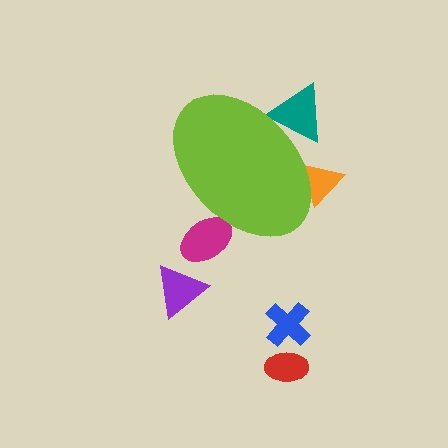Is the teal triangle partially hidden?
Yes, the teal triangle is partially hidden behind the lime ellipse.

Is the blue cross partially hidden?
No, the blue cross is fully visible.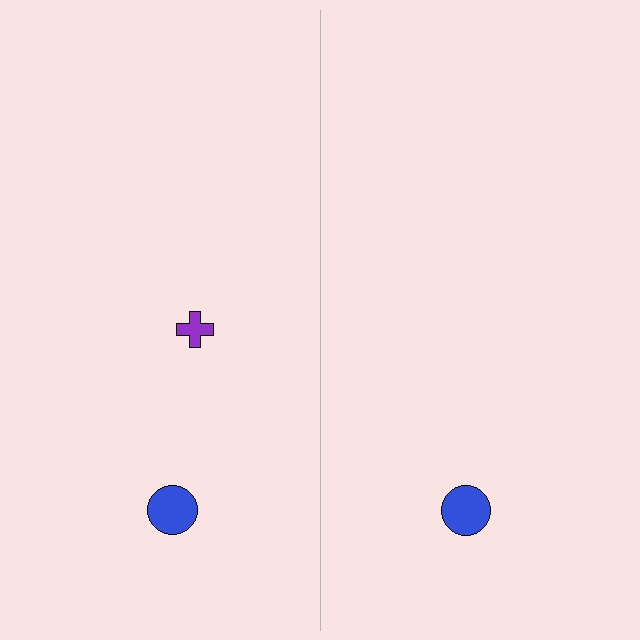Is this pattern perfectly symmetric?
No, the pattern is not perfectly symmetric. A purple cross is missing from the right side.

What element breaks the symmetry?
A purple cross is missing from the right side.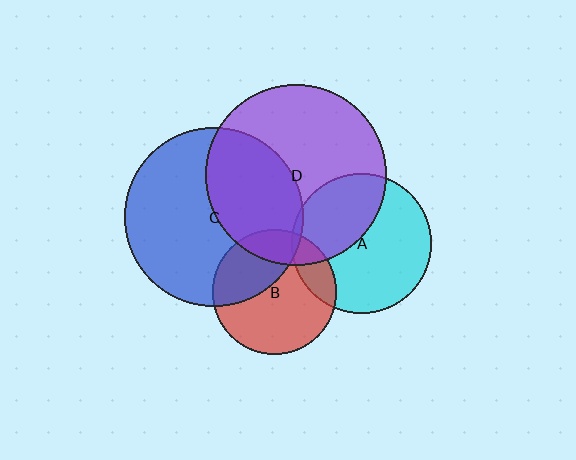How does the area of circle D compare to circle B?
Approximately 2.1 times.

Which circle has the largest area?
Circle D (purple).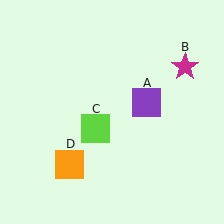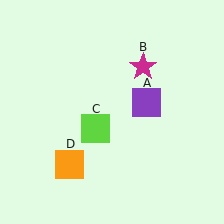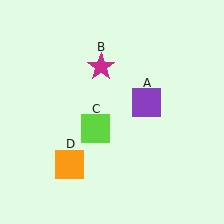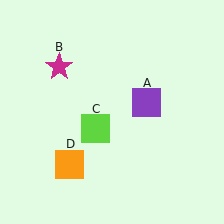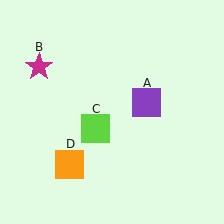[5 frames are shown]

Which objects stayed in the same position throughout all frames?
Purple square (object A) and lime square (object C) and orange square (object D) remained stationary.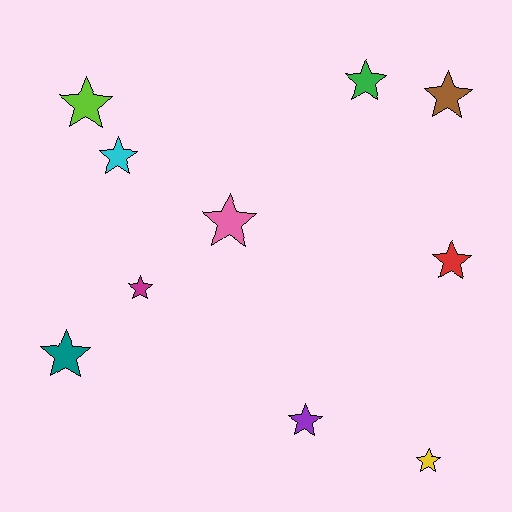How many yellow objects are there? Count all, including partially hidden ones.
There is 1 yellow object.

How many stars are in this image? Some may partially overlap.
There are 10 stars.